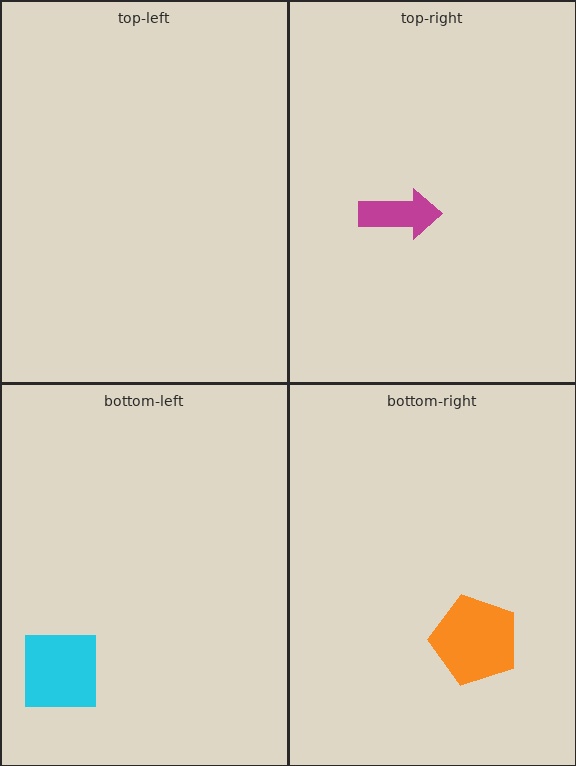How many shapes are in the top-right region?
1.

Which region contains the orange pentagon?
The bottom-right region.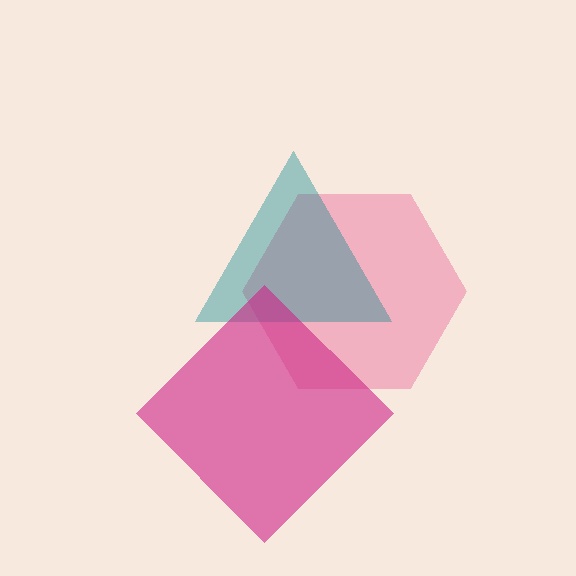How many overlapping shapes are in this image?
There are 3 overlapping shapes in the image.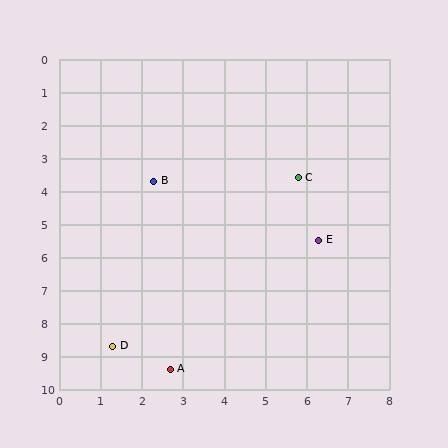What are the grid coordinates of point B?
Point B is at approximately (2.3, 3.7).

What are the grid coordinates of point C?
Point C is at approximately (5.8, 3.6).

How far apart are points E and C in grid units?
Points E and C are about 2.0 grid units apart.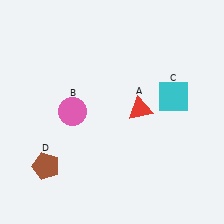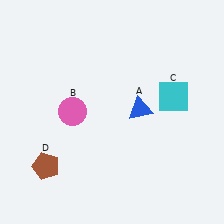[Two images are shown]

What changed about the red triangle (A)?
In Image 1, A is red. In Image 2, it changed to blue.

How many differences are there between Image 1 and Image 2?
There is 1 difference between the two images.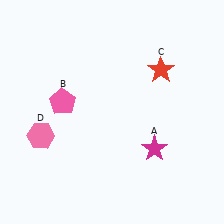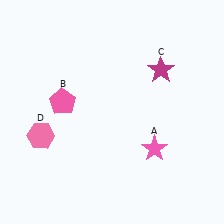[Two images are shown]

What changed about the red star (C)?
In Image 1, C is red. In Image 2, it changed to magenta.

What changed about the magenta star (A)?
In Image 1, A is magenta. In Image 2, it changed to pink.